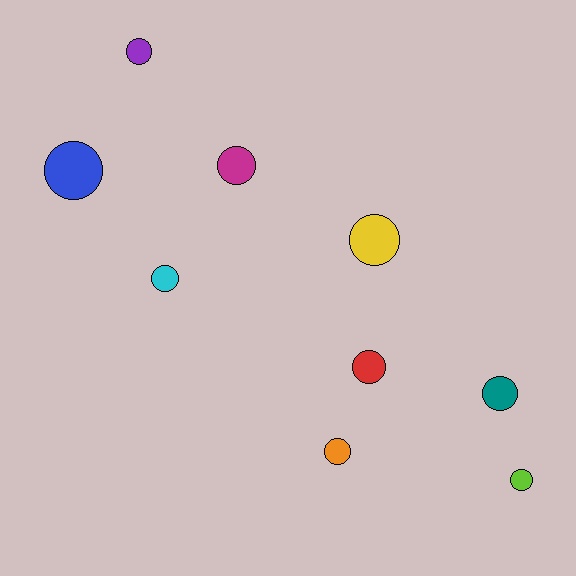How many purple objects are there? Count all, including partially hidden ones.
There is 1 purple object.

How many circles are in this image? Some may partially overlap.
There are 9 circles.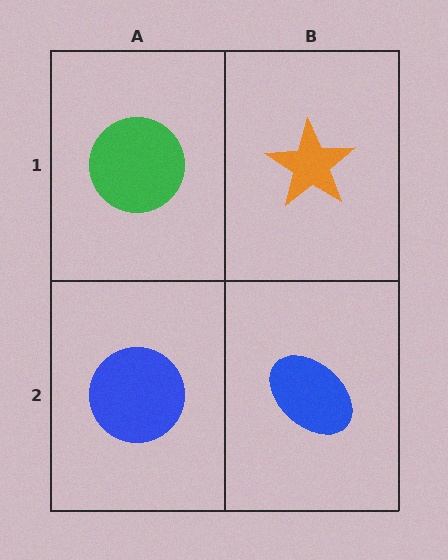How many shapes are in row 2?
2 shapes.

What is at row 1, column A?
A green circle.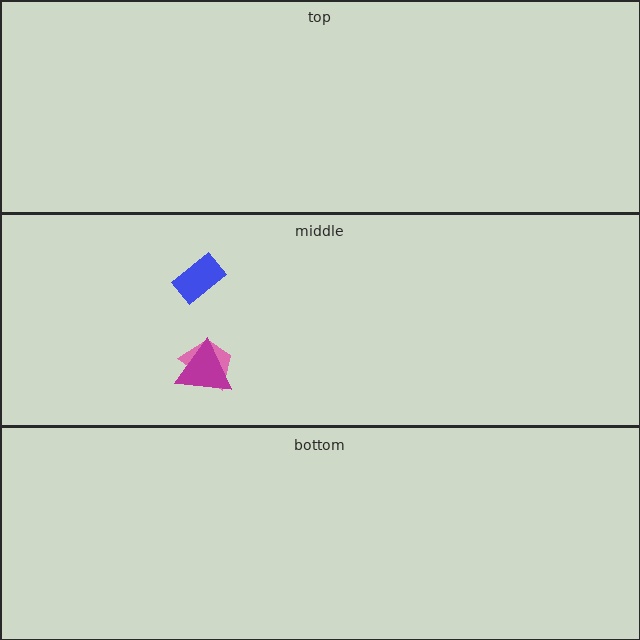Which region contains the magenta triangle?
The middle region.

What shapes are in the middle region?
The pink trapezoid, the magenta triangle, the blue rectangle.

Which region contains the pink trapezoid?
The middle region.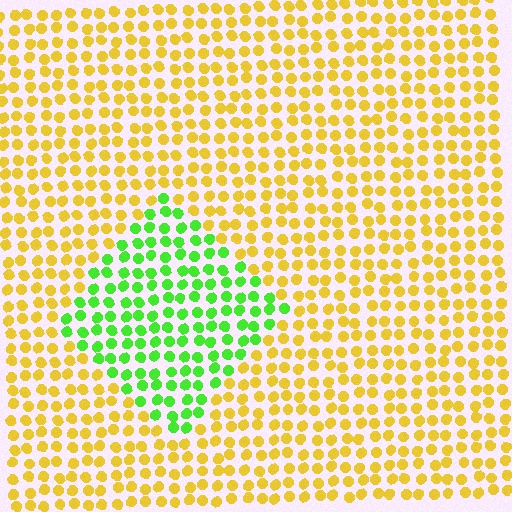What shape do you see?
I see a diamond.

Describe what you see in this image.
The image is filled with small yellow elements in a uniform arrangement. A diamond-shaped region is visible where the elements are tinted to a slightly different hue, forming a subtle color boundary.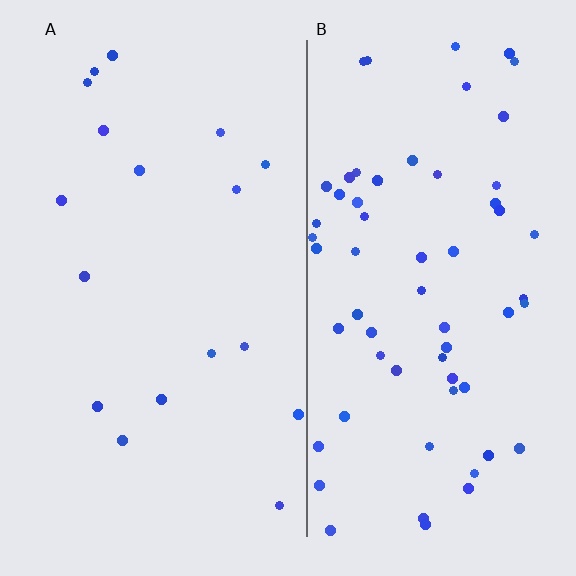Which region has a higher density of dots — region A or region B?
B (the right).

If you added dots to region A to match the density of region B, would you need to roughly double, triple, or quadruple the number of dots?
Approximately quadruple.